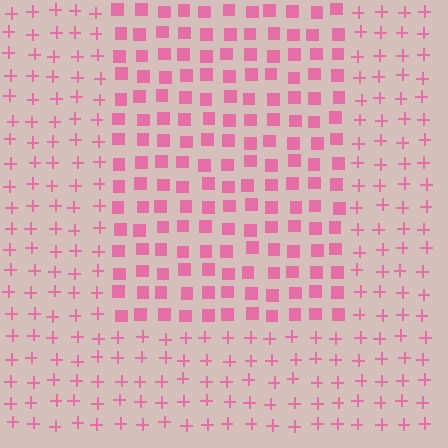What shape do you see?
I see a rectangle.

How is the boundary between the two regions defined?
The boundary is defined by a change in element shape: squares inside vs. plus signs outside. All elements share the same color and spacing.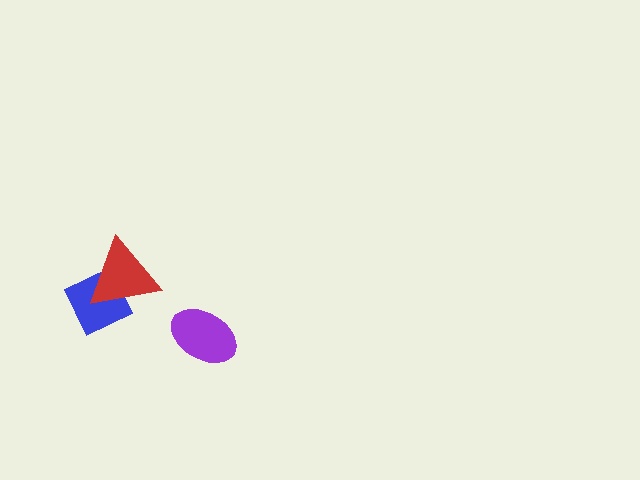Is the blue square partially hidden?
Yes, it is partially covered by another shape.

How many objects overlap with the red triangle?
1 object overlaps with the red triangle.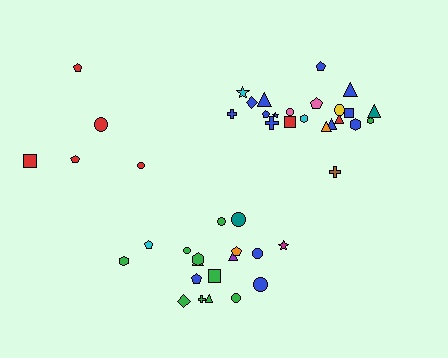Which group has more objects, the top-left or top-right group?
The top-right group.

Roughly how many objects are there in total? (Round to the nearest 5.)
Roughly 45 objects in total.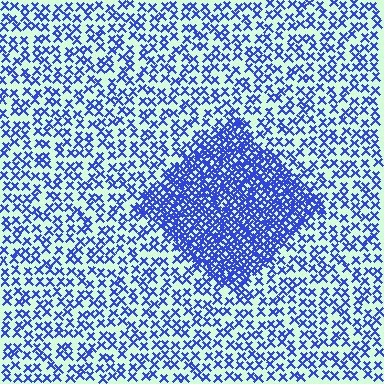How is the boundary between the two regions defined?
The boundary is defined by a change in element density (approximately 2.6x ratio). All elements are the same color, size, and shape.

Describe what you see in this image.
The image contains small blue elements arranged at two different densities. A diamond-shaped region is visible where the elements are more densely packed than the surrounding area.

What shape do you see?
I see a diamond.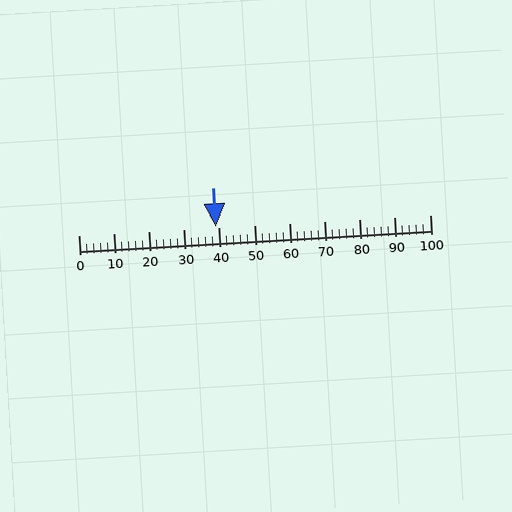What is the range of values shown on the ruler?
The ruler shows values from 0 to 100.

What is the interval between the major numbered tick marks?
The major tick marks are spaced 10 units apart.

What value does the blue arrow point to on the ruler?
The blue arrow points to approximately 39.